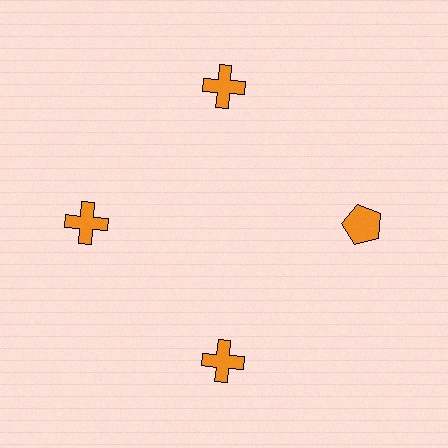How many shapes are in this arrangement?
There are 4 shapes arranged in a ring pattern.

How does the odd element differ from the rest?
It has a different shape: pentagon instead of cross.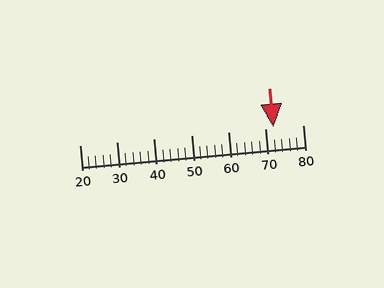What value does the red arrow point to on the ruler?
The red arrow points to approximately 72.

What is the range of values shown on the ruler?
The ruler shows values from 20 to 80.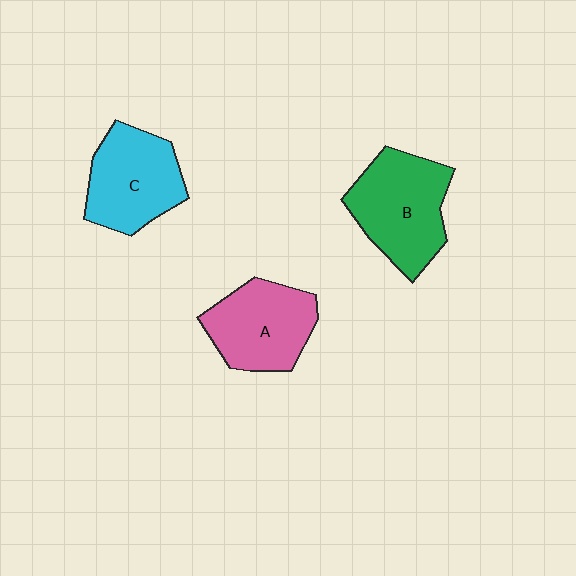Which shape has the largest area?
Shape B (green).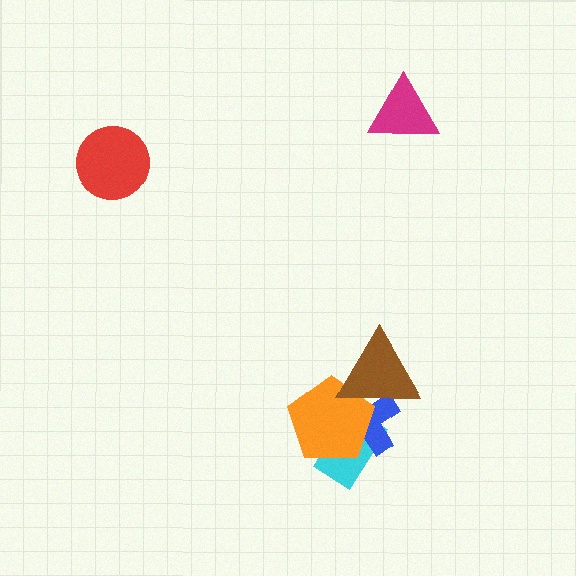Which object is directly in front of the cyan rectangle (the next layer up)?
The blue cross is directly in front of the cyan rectangle.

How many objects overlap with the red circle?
0 objects overlap with the red circle.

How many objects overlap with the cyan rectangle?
2 objects overlap with the cyan rectangle.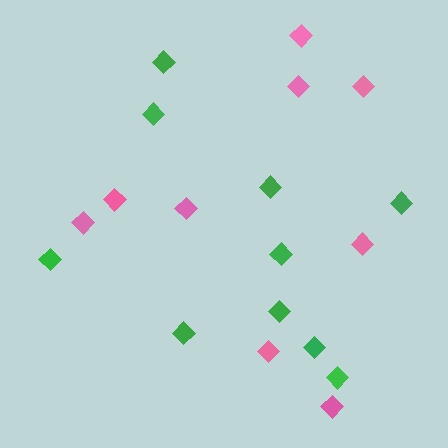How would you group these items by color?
There are 2 groups: one group of green diamonds (10) and one group of pink diamonds (9).